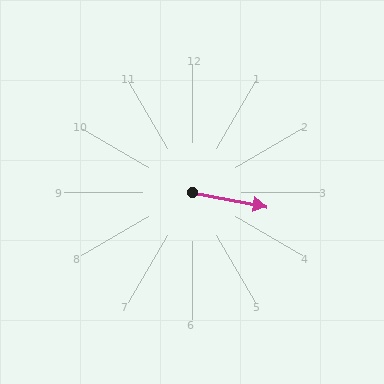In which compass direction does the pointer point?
East.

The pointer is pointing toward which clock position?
Roughly 3 o'clock.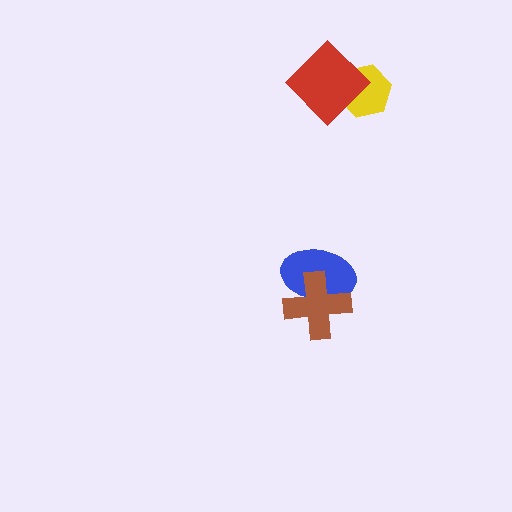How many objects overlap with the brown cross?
1 object overlaps with the brown cross.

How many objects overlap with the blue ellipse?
1 object overlaps with the blue ellipse.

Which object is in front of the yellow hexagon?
The red diamond is in front of the yellow hexagon.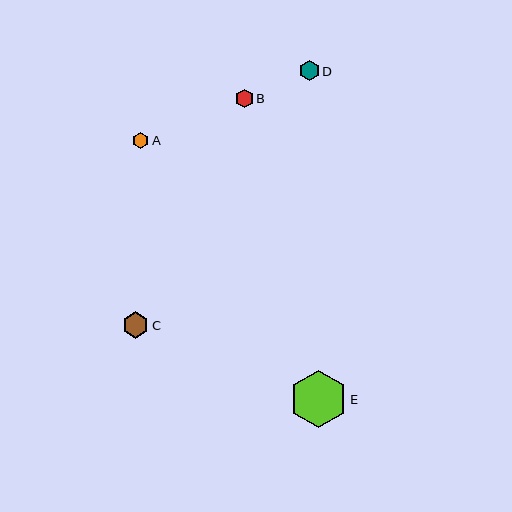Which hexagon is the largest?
Hexagon E is the largest with a size of approximately 57 pixels.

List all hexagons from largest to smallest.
From largest to smallest: E, C, D, B, A.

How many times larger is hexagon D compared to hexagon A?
Hexagon D is approximately 1.2 times the size of hexagon A.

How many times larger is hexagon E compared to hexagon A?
Hexagon E is approximately 3.5 times the size of hexagon A.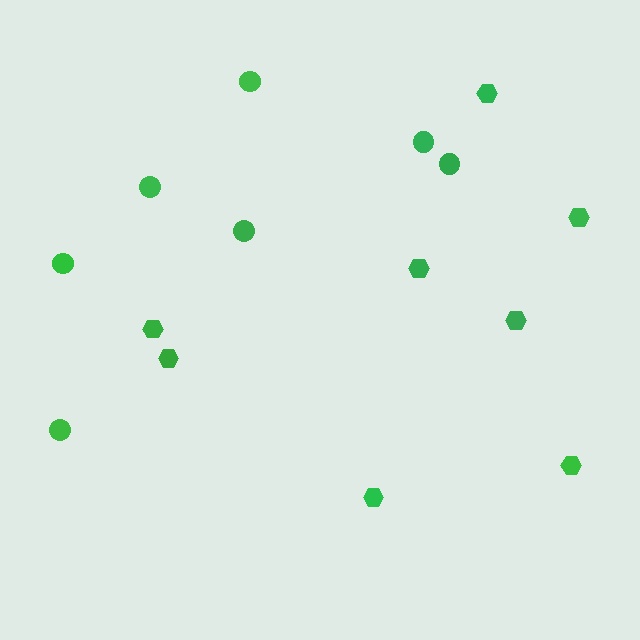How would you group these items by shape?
There are 2 groups: one group of hexagons (8) and one group of circles (7).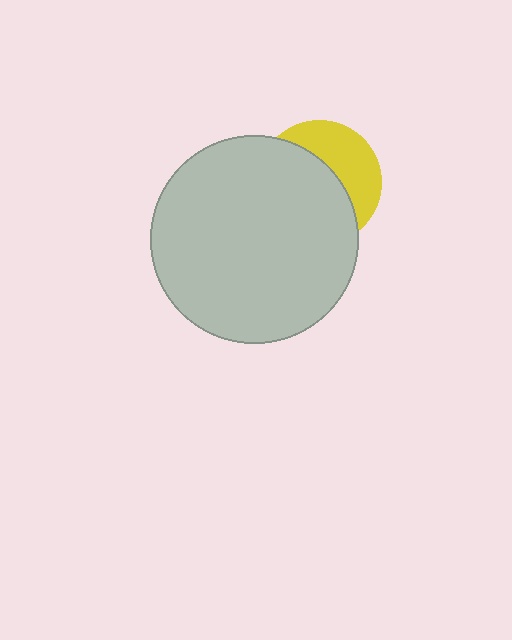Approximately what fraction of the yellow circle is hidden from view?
Roughly 62% of the yellow circle is hidden behind the light gray circle.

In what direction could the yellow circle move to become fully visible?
The yellow circle could move toward the upper-right. That would shift it out from behind the light gray circle entirely.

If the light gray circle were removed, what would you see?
You would see the complete yellow circle.